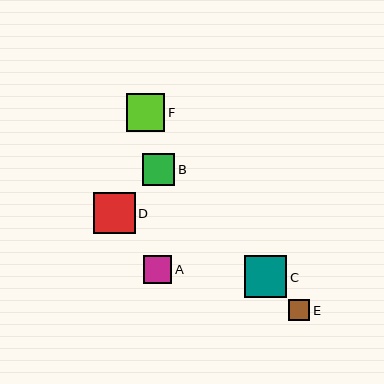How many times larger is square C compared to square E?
Square C is approximately 2.0 times the size of square E.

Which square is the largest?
Square C is the largest with a size of approximately 42 pixels.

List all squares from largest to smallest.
From largest to smallest: C, D, F, B, A, E.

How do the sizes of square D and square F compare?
Square D and square F are approximately the same size.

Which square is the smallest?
Square E is the smallest with a size of approximately 22 pixels.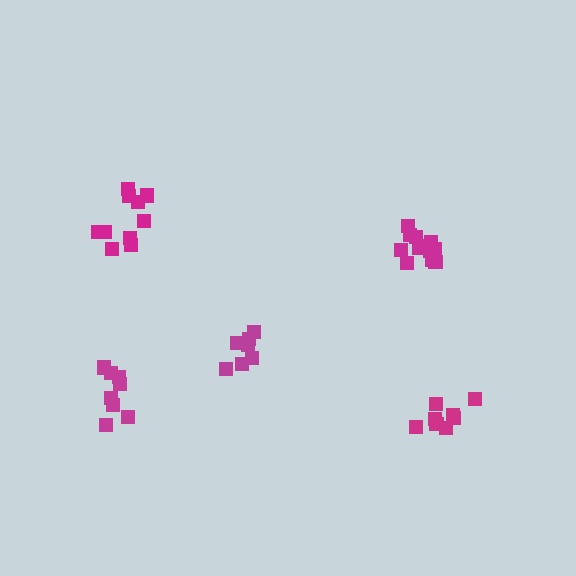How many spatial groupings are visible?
There are 5 spatial groupings.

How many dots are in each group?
Group 1: 12 dots, Group 2: 8 dots, Group 3: 7 dots, Group 4: 8 dots, Group 5: 10 dots (45 total).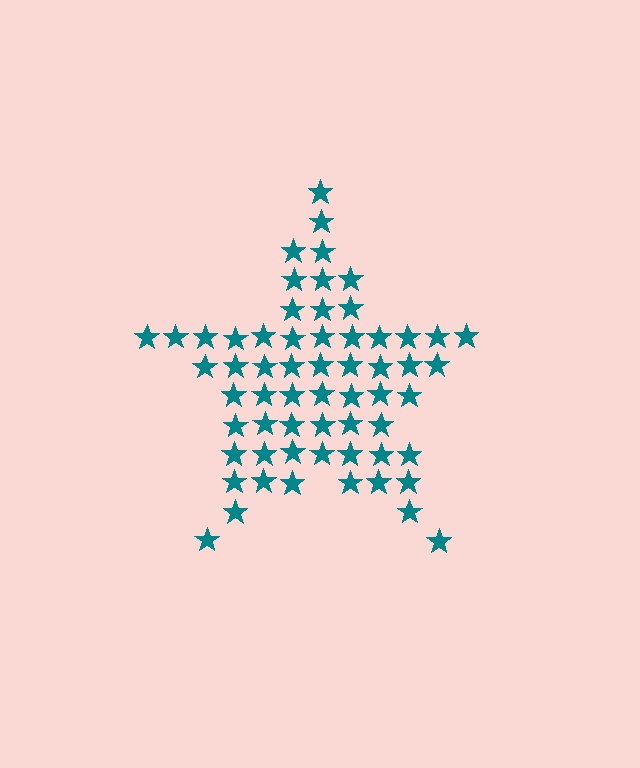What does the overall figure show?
The overall figure shows a star.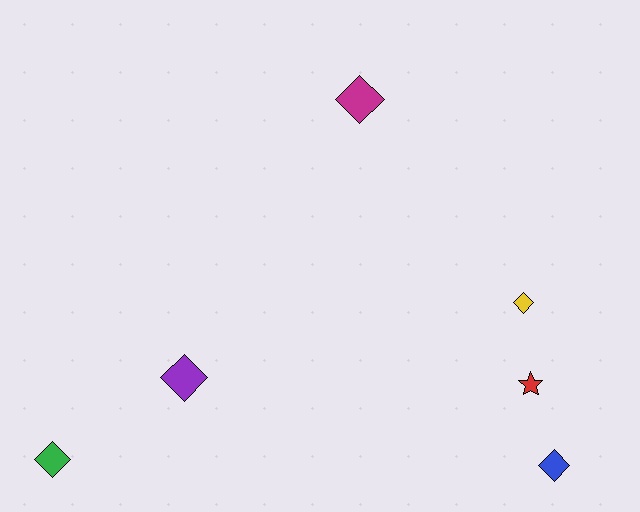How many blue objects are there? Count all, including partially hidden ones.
There is 1 blue object.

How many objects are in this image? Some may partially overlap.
There are 6 objects.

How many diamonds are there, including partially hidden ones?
There are 5 diamonds.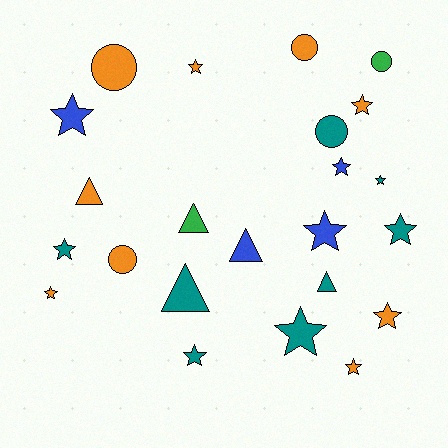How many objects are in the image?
There are 23 objects.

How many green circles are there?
There is 1 green circle.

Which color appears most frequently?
Orange, with 9 objects.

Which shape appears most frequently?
Star, with 13 objects.